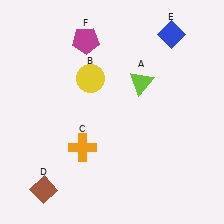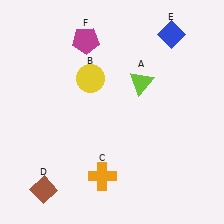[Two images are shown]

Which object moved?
The orange cross (C) moved down.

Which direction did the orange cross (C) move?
The orange cross (C) moved down.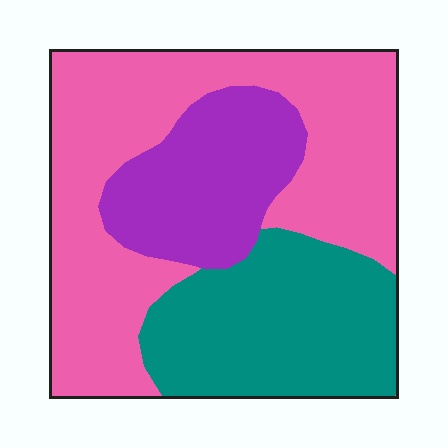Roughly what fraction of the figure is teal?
Teal takes up about one quarter (1/4) of the figure.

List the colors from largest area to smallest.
From largest to smallest: pink, teal, purple.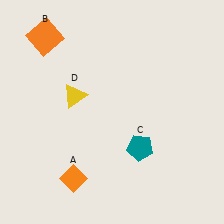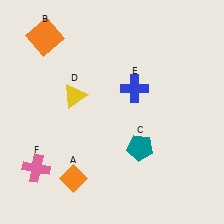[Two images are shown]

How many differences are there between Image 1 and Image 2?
There are 2 differences between the two images.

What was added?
A blue cross (E), a pink cross (F) were added in Image 2.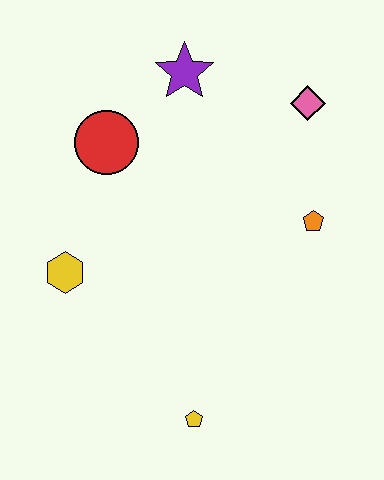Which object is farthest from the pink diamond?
The yellow pentagon is farthest from the pink diamond.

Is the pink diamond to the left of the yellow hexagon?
No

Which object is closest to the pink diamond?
The orange pentagon is closest to the pink diamond.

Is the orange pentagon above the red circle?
No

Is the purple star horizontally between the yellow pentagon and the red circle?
Yes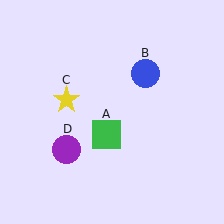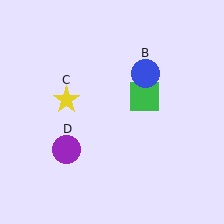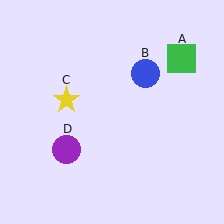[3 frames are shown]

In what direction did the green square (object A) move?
The green square (object A) moved up and to the right.